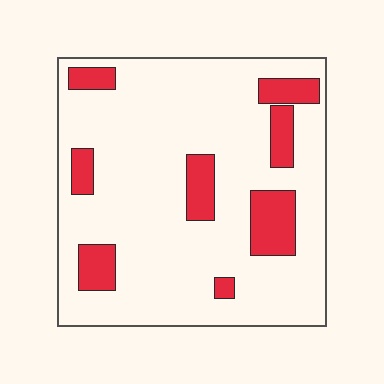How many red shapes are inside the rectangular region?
8.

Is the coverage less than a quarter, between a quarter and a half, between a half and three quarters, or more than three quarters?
Less than a quarter.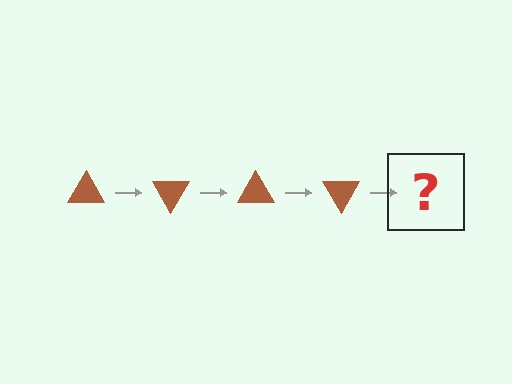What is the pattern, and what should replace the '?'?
The pattern is that the triangle rotates 60 degrees each step. The '?' should be a brown triangle rotated 240 degrees.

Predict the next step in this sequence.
The next step is a brown triangle rotated 240 degrees.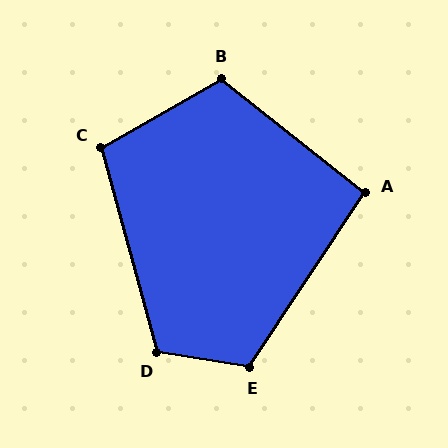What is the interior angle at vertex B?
Approximately 112 degrees (obtuse).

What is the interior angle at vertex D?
Approximately 114 degrees (obtuse).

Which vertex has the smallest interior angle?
A, at approximately 95 degrees.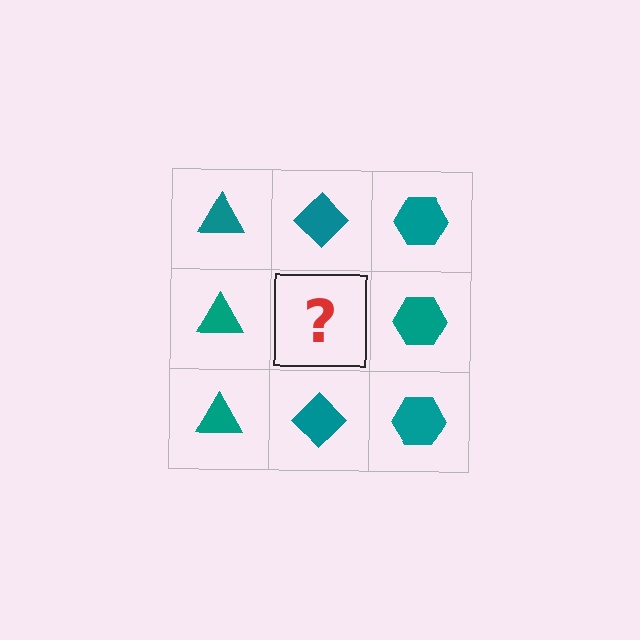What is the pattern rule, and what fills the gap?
The rule is that each column has a consistent shape. The gap should be filled with a teal diamond.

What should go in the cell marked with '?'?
The missing cell should contain a teal diamond.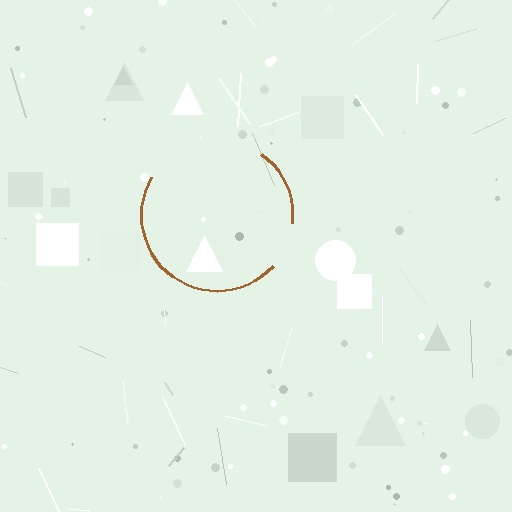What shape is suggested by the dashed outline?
The dashed outline suggests a circle.